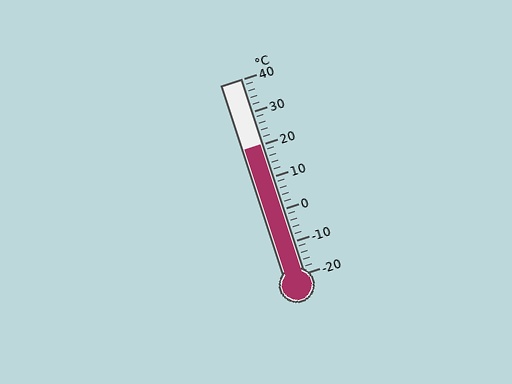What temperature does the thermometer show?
The thermometer shows approximately 20°C.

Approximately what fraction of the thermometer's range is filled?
The thermometer is filled to approximately 65% of its range.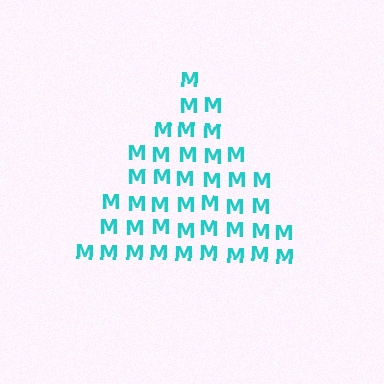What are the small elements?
The small elements are letter M's.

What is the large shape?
The large shape is a triangle.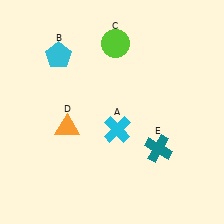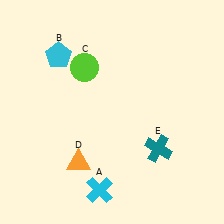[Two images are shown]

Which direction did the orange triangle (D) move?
The orange triangle (D) moved down.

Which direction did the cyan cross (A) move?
The cyan cross (A) moved down.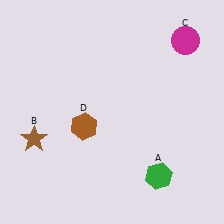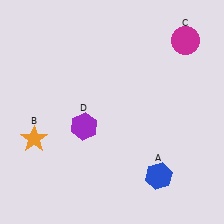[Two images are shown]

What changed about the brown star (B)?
In Image 1, B is brown. In Image 2, it changed to orange.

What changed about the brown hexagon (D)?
In Image 1, D is brown. In Image 2, it changed to purple.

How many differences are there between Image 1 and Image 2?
There are 3 differences between the two images.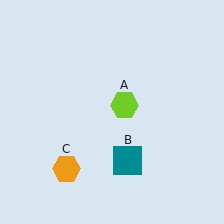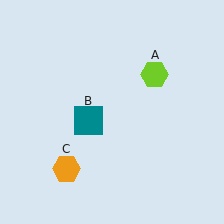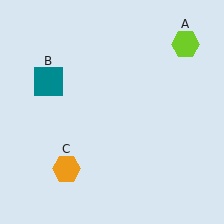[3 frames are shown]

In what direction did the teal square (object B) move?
The teal square (object B) moved up and to the left.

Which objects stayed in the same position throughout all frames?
Orange hexagon (object C) remained stationary.